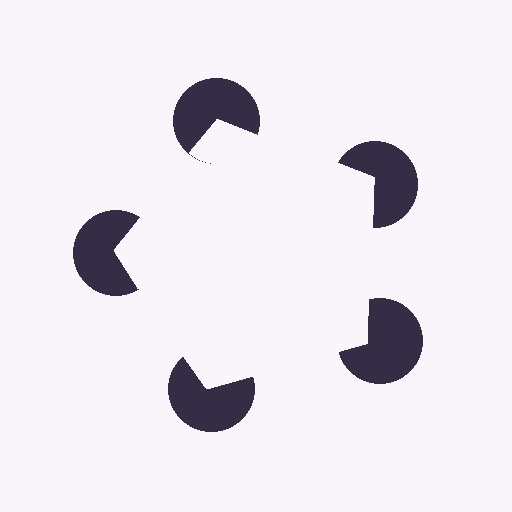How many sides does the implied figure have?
5 sides.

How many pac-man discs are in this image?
There are 5 — one at each vertex of the illusory pentagon.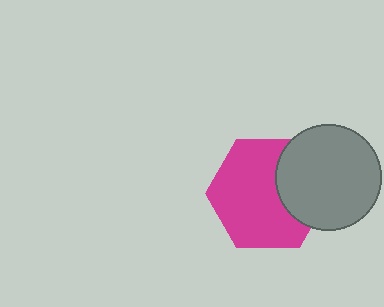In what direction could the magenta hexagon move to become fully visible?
The magenta hexagon could move left. That would shift it out from behind the gray circle entirely.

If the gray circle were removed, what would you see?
You would see the complete magenta hexagon.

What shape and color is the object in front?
The object in front is a gray circle.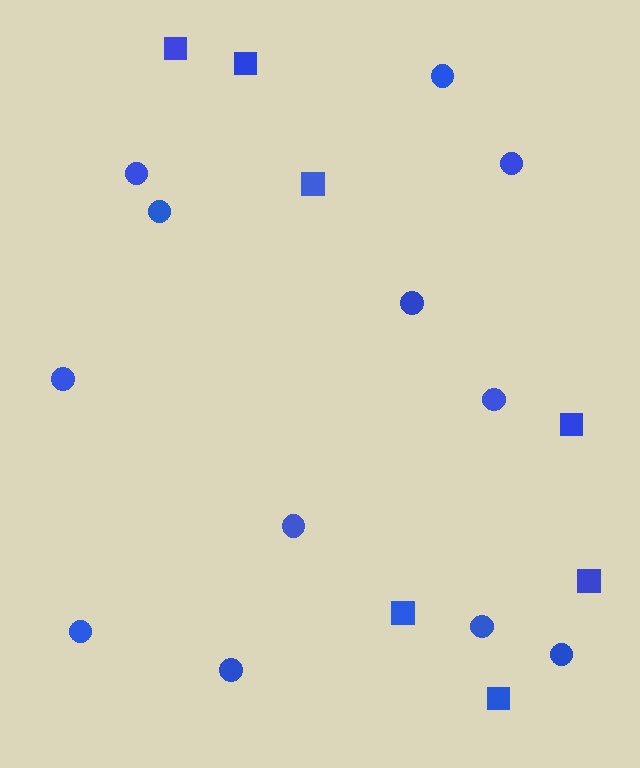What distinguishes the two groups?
There are 2 groups: one group of squares (7) and one group of circles (12).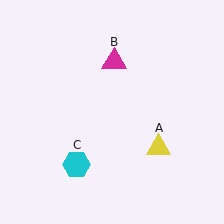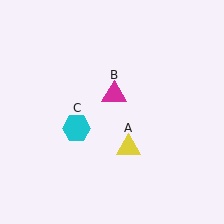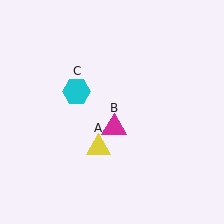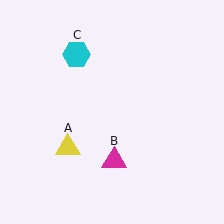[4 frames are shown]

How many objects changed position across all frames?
3 objects changed position: yellow triangle (object A), magenta triangle (object B), cyan hexagon (object C).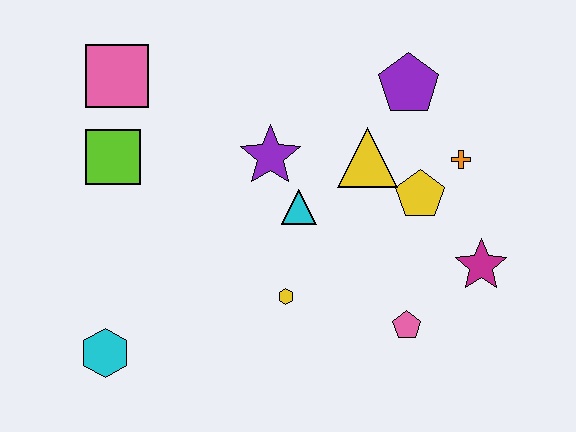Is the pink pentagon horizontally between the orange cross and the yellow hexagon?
Yes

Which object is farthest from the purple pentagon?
The cyan hexagon is farthest from the purple pentagon.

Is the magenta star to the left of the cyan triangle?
No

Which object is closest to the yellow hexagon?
The cyan triangle is closest to the yellow hexagon.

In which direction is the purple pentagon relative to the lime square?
The purple pentagon is to the right of the lime square.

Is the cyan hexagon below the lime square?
Yes